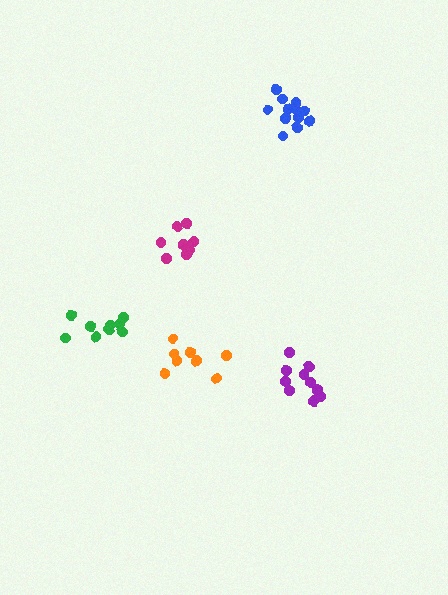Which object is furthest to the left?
The green cluster is leftmost.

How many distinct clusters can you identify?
There are 5 distinct clusters.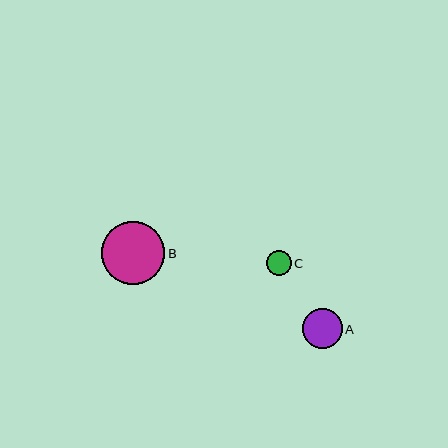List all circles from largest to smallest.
From largest to smallest: B, A, C.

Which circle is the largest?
Circle B is the largest with a size of approximately 64 pixels.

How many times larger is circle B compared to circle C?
Circle B is approximately 2.5 times the size of circle C.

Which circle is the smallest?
Circle C is the smallest with a size of approximately 25 pixels.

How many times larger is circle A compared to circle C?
Circle A is approximately 1.6 times the size of circle C.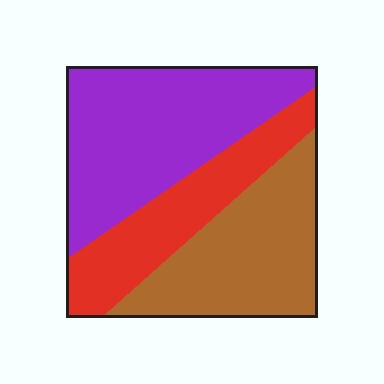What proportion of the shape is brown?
Brown covers around 35% of the shape.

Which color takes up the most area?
Purple, at roughly 40%.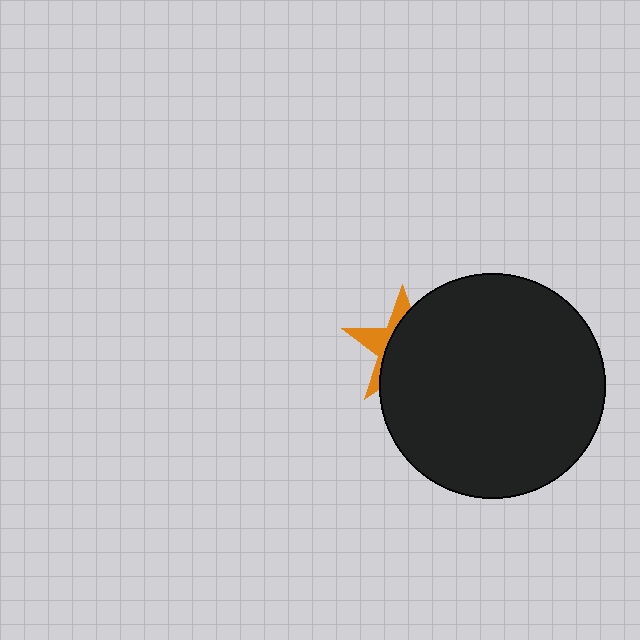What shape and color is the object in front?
The object in front is a black circle.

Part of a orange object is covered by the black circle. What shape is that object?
It is a star.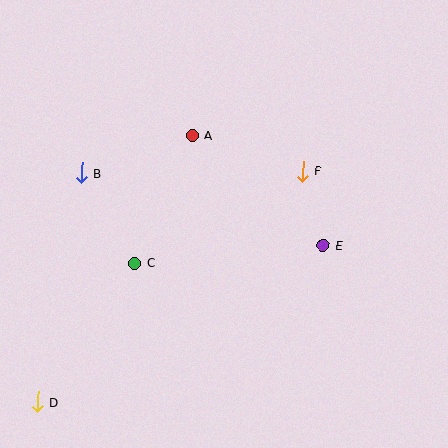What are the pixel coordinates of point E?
Point E is at (323, 245).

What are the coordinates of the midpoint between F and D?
The midpoint between F and D is at (170, 287).